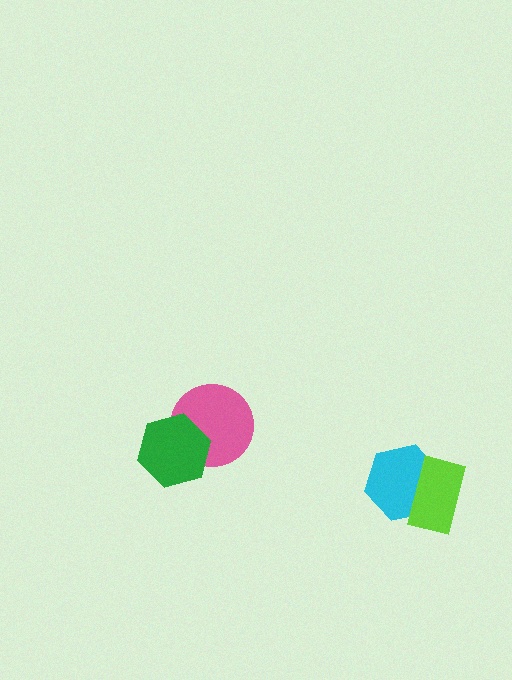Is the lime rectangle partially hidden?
No, no other shape covers it.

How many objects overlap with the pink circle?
1 object overlaps with the pink circle.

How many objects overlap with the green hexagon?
1 object overlaps with the green hexagon.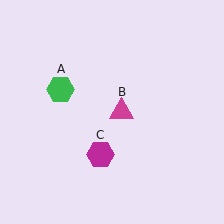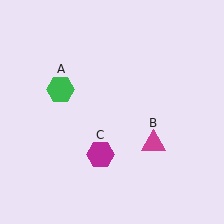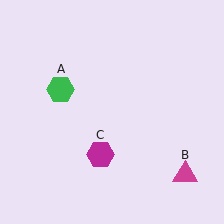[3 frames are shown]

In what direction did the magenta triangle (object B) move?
The magenta triangle (object B) moved down and to the right.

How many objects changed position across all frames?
1 object changed position: magenta triangle (object B).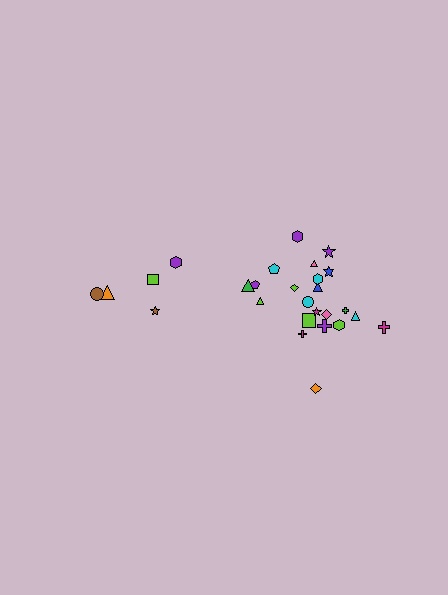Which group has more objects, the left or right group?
The right group.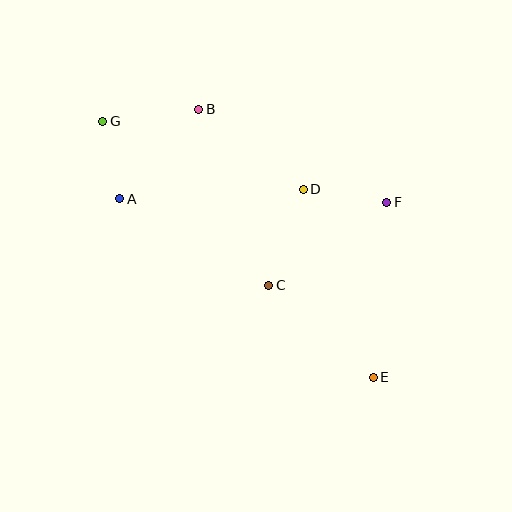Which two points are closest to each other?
Points A and G are closest to each other.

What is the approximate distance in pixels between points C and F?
The distance between C and F is approximately 144 pixels.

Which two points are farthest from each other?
Points E and G are farthest from each other.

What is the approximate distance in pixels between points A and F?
The distance between A and F is approximately 267 pixels.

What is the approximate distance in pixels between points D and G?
The distance between D and G is approximately 212 pixels.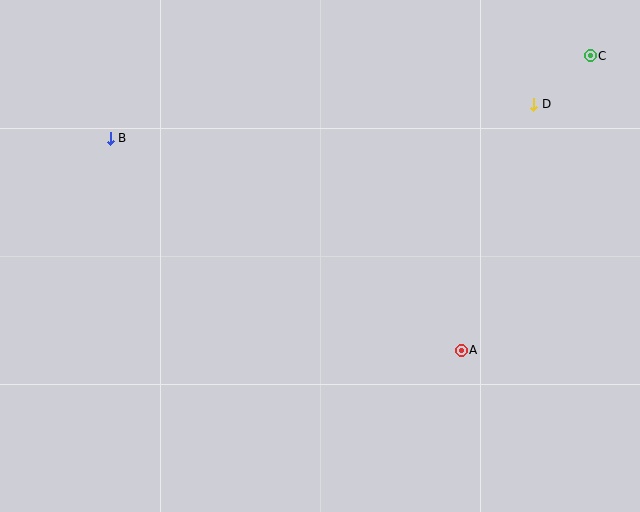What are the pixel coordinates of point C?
Point C is at (590, 56).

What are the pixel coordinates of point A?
Point A is at (461, 350).